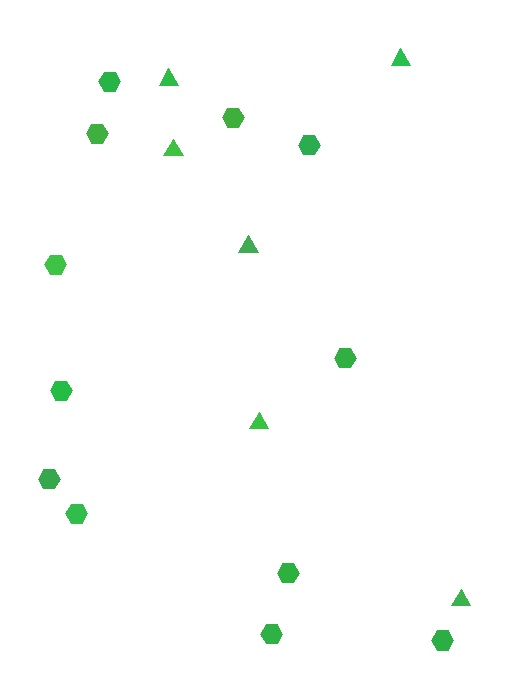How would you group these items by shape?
There are 2 groups: one group of hexagons (12) and one group of triangles (6).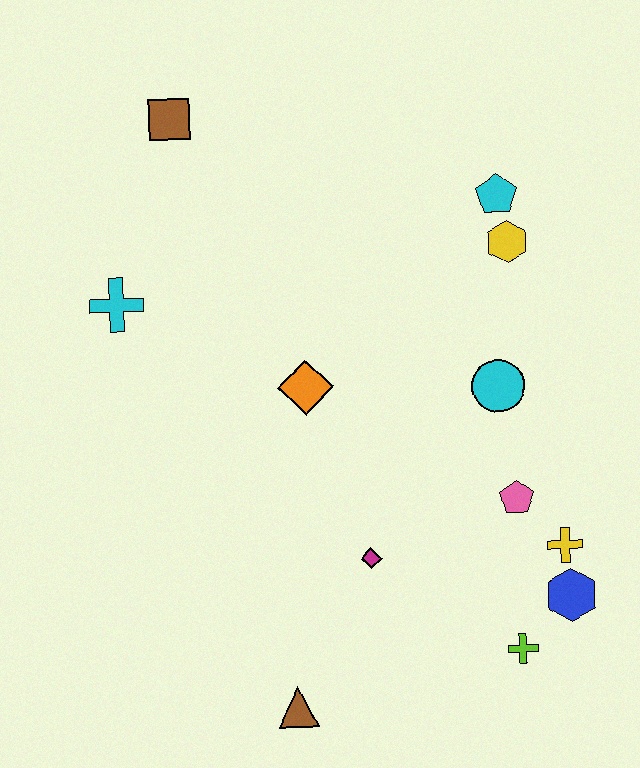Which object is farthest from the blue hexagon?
The brown square is farthest from the blue hexagon.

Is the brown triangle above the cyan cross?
No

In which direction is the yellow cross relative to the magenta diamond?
The yellow cross is to the right of the magenta diamond.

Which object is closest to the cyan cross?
The brown square is closest to the cyan cross.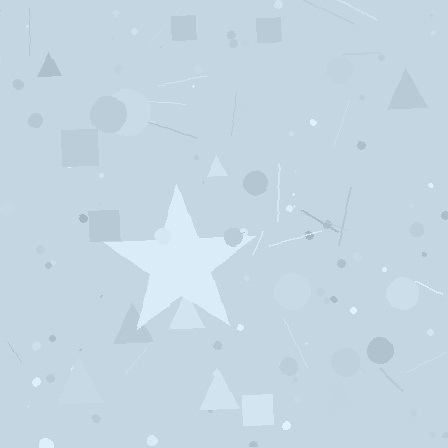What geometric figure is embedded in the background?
A star is embedded in the background.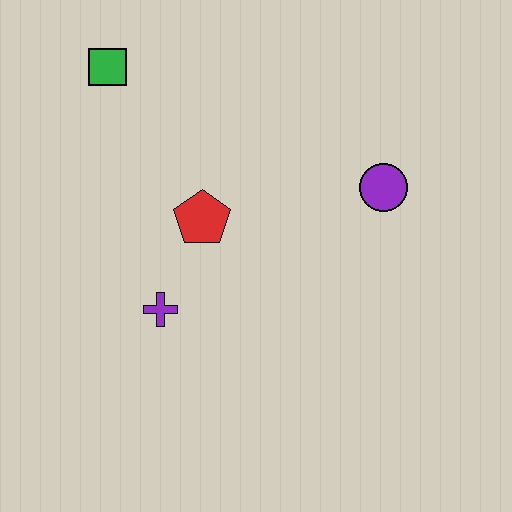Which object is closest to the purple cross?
The red pentagon is closest to the purple cross.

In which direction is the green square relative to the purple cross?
The green square is above the purple cross.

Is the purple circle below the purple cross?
No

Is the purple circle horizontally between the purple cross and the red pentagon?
No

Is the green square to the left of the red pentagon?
Yes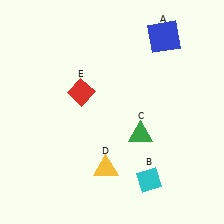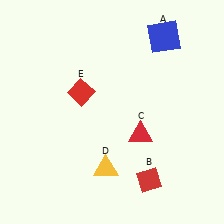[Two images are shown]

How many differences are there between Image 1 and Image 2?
There are 2 differences between the two images.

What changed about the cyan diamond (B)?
In Image 1, B is cyan. In Image 2, it changed to red.